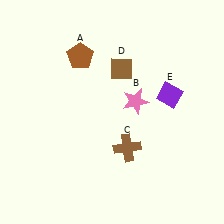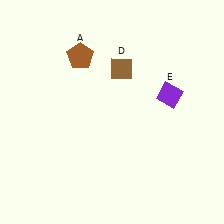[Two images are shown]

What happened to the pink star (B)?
The pink star (B) was removed in Image 2. It was in the top-right area of Image 1.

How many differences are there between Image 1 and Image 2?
There are 2 differences between the two images.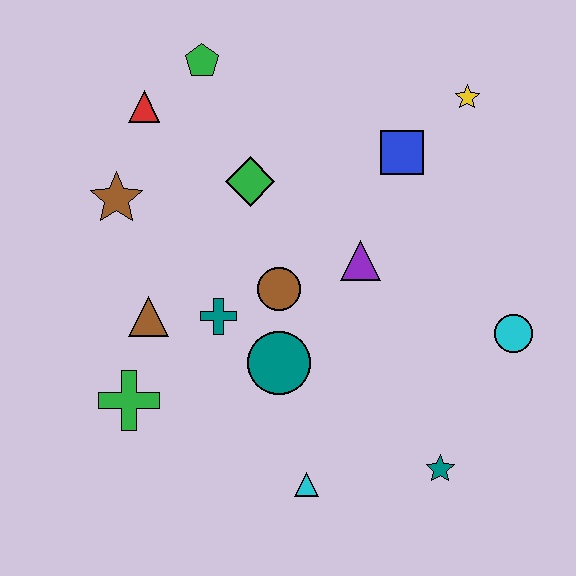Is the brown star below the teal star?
No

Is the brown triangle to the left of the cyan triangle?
Yes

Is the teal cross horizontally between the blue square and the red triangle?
Yes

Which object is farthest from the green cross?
The yellow star is farthest from the green cross.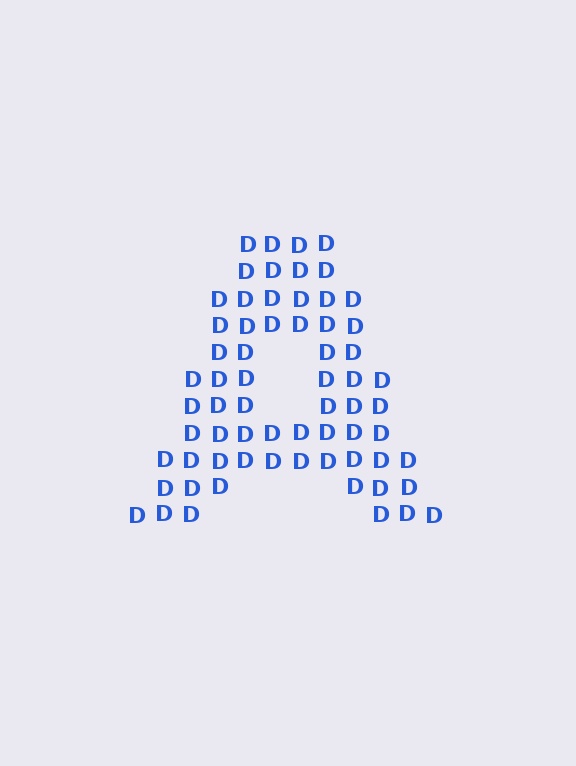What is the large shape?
The large shape is the letter A.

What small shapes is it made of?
It is made of small letter D's.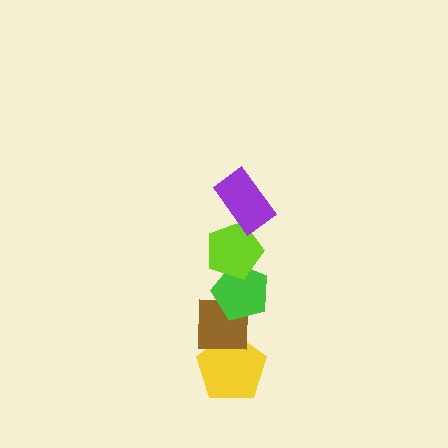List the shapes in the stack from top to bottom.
From top to bottom: the purple rectangle, the lime pentagon, the green pentagon, the brown square, the yellow pentagon.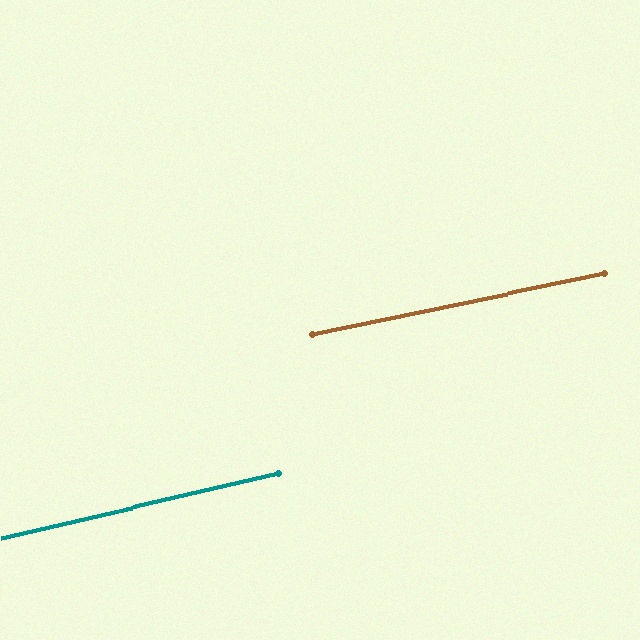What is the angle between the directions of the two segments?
Approximately 1 degree.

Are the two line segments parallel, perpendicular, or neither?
Parallel — their directions differ by only 1.2°.